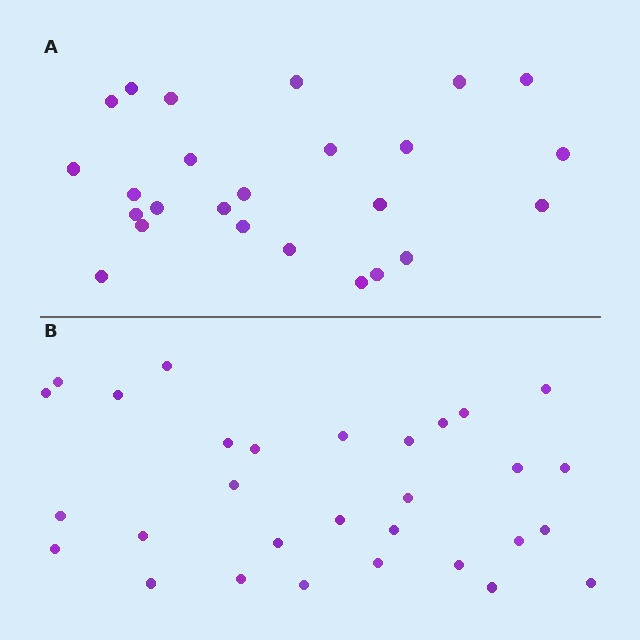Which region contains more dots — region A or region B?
Region B (the bottom region) has more dots.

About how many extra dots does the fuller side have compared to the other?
Region B has about 5 more dots than region A.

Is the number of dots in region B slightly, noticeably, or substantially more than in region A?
Region B has only slightly more — the two regions are fairly close. The ratio is roughly 1.2 to 1.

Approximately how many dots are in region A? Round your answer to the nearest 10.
About 20 dots. (The exact count is 25, which rounds to 20.)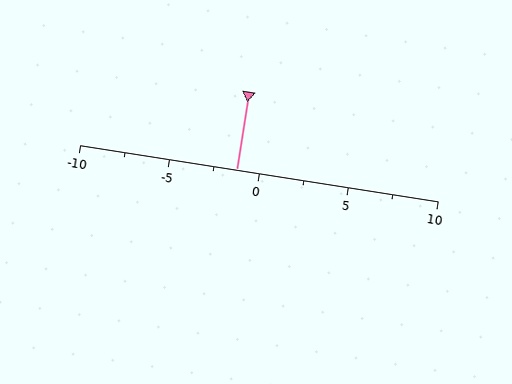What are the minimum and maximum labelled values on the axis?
The axis runs from -10 to 10.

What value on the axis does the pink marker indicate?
The marker indicates approximately -1.2.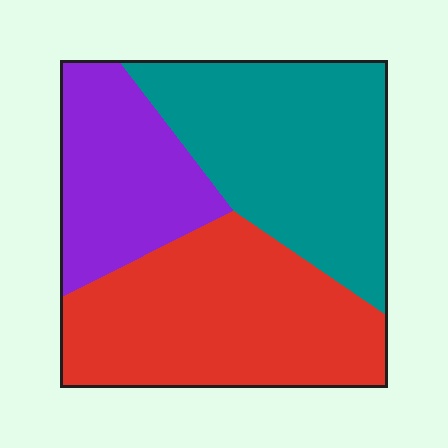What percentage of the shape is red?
Red takes up between a third and a half of the shape.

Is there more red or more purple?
Red.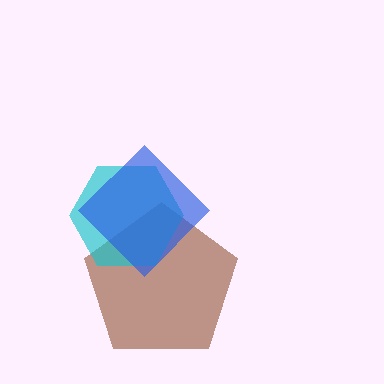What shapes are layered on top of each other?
The layered shapes are: a brown pentagon, a cyan hexagon, a blue diamond.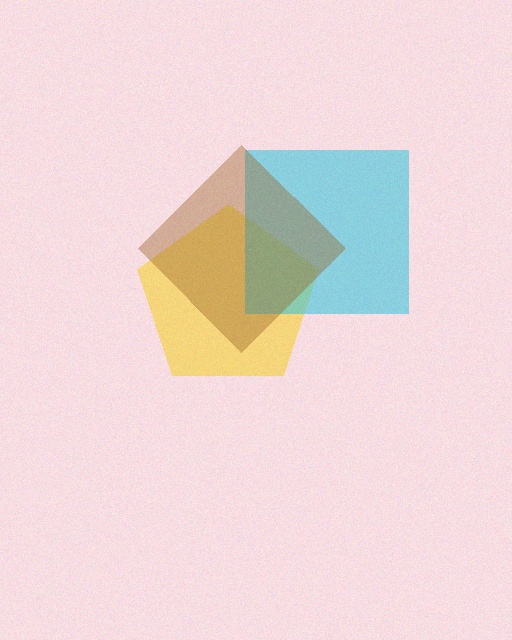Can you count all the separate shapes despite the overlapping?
Yes, there are 3 separate shapes.